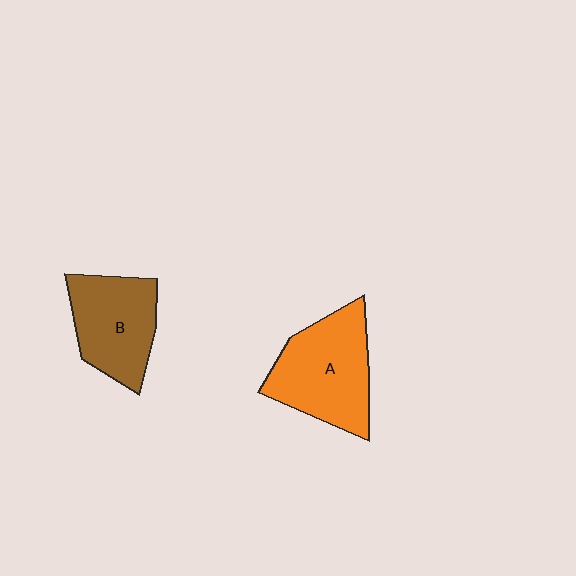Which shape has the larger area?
Shape A (orange).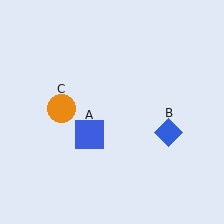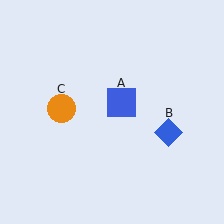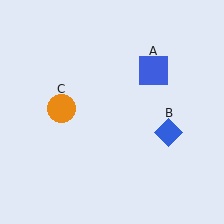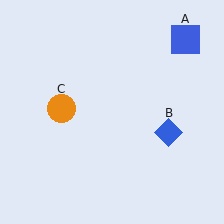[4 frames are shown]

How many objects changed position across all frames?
1 object changed position: blue square (object A).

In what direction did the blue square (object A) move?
The blue square (object A) moved up and to the right.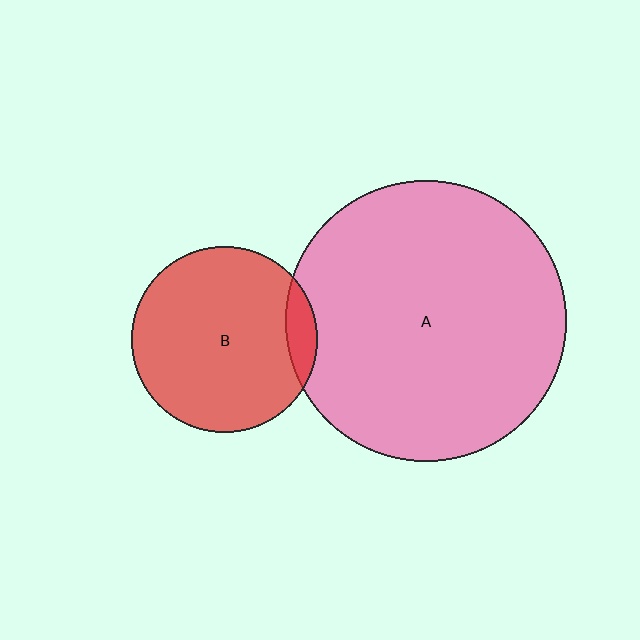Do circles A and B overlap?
Yes.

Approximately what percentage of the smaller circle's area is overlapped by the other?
Approximately 10%.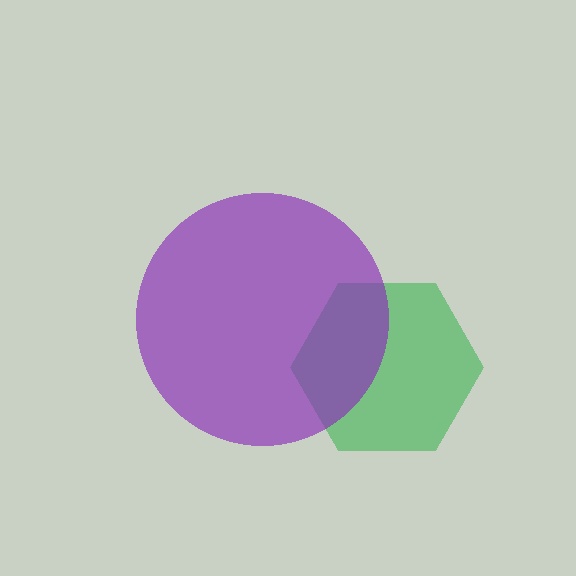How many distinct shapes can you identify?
There are 2 distinct shapes: a green hexagon, a purple circle.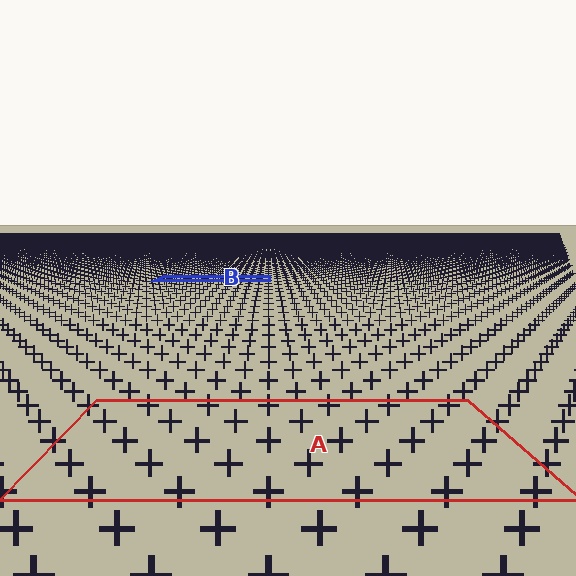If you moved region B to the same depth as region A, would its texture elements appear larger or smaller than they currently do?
They would appear larger. At a closer depth, the same texture elements are projected at a bigger on-screen size.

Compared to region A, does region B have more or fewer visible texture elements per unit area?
Region B has more texture elements per unit area — they are packed more densely because it is farther away.